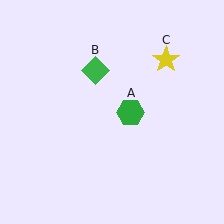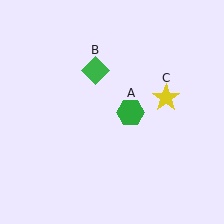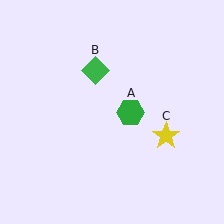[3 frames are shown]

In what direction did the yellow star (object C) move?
The yellow star (object C) moved down.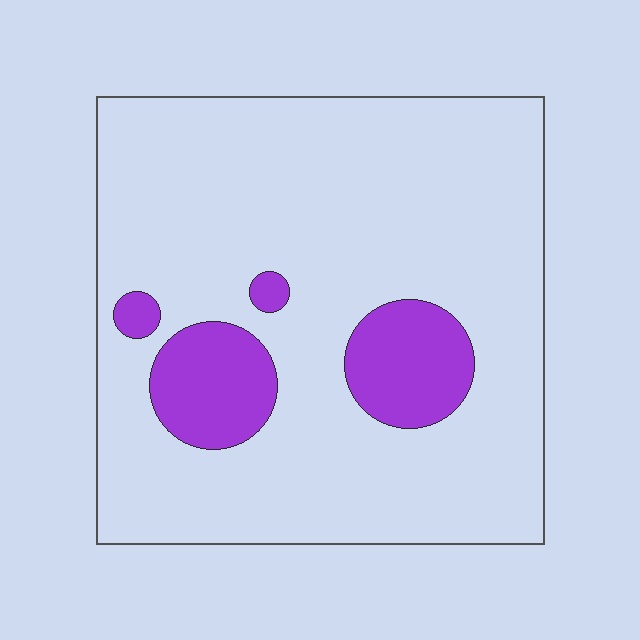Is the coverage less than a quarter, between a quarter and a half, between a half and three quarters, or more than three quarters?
Less than a quarter.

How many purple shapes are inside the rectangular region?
4.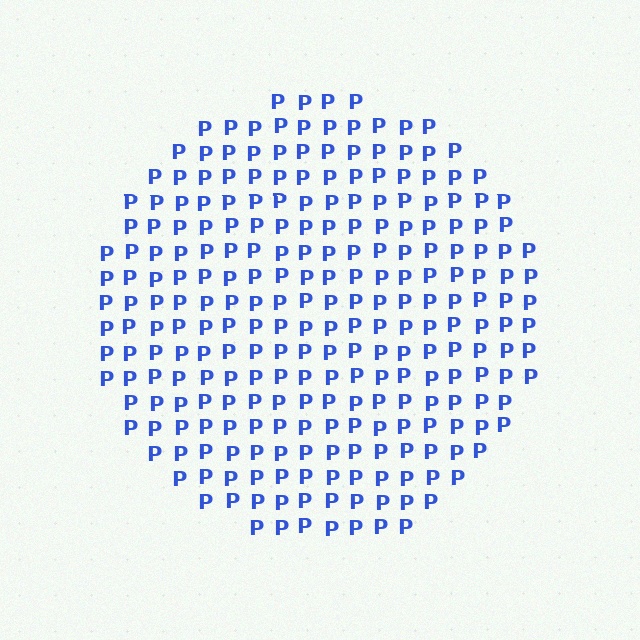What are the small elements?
The small elements are letter P's.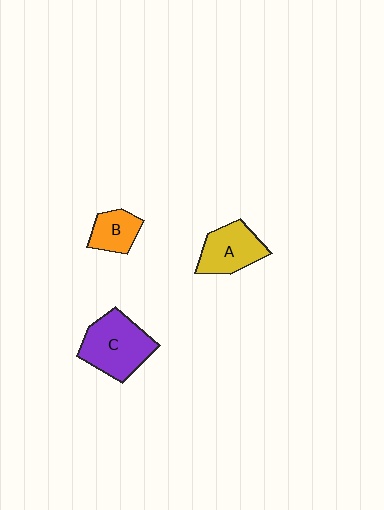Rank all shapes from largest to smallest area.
From largest to smallest: C (purple), A (yellow), B (orange).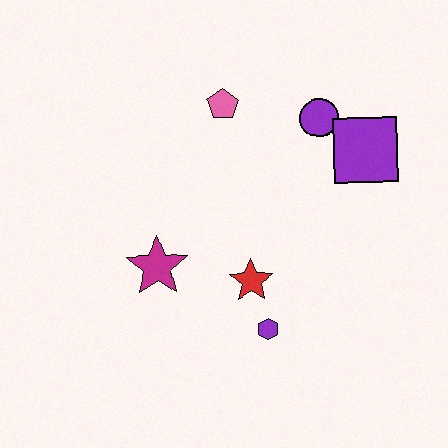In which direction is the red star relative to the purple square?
The red star is below the purple square.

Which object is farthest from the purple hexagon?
The pink pentagon is farthest from the purple hexagon.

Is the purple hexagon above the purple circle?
No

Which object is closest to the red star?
The purple hexagon is closest to the red star.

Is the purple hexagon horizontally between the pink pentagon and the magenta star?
No